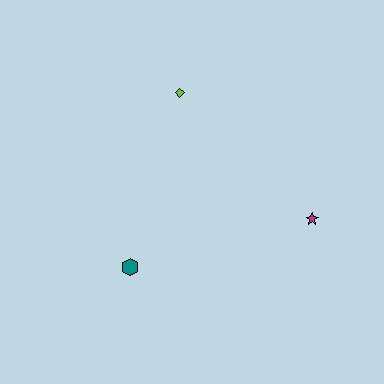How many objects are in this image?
There are 3 objects.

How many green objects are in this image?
There are no green objects.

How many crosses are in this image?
There are no crosses.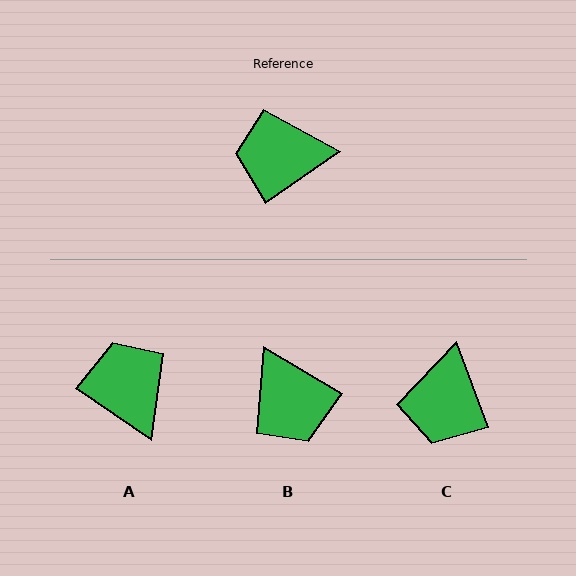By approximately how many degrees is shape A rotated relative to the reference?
Approximately 69 degrees clockwise.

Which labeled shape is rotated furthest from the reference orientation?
B, about 114 degrees away.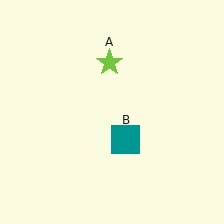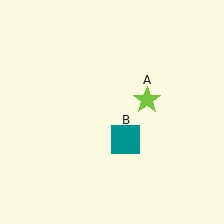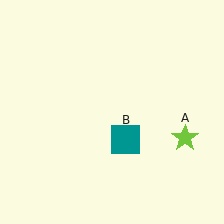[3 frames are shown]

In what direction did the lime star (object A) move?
The lime star (object A) moved down and to the right.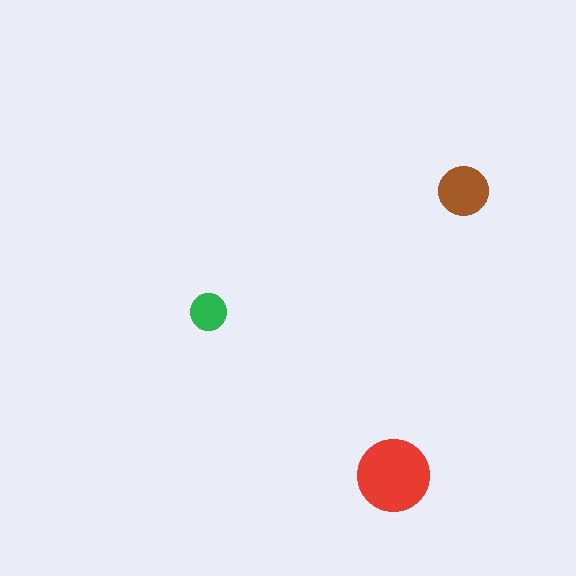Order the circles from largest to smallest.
the red one, the brown one, the green one.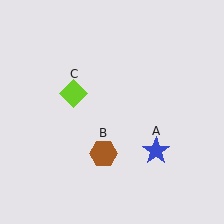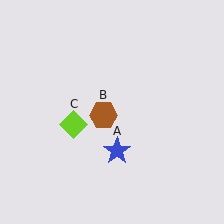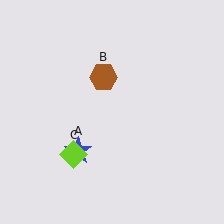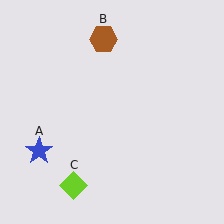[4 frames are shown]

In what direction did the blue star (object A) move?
The blue star (object A) moved left.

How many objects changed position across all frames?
3 objects changed position: blue star (object A), brown hexagon (object B), lime diamond (object C).